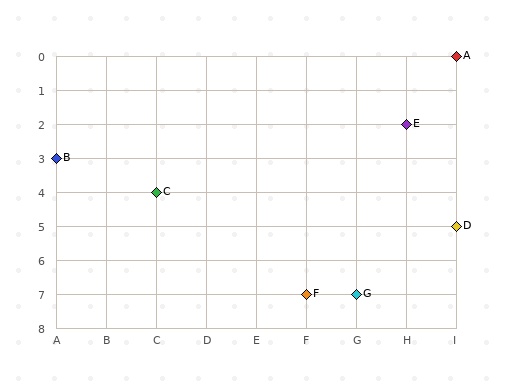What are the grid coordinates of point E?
Point E is at grid coordinates (H, 2).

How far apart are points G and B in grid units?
Points G and B are 6 columns and 4 rows apart (about 7.2 grid units diagonally).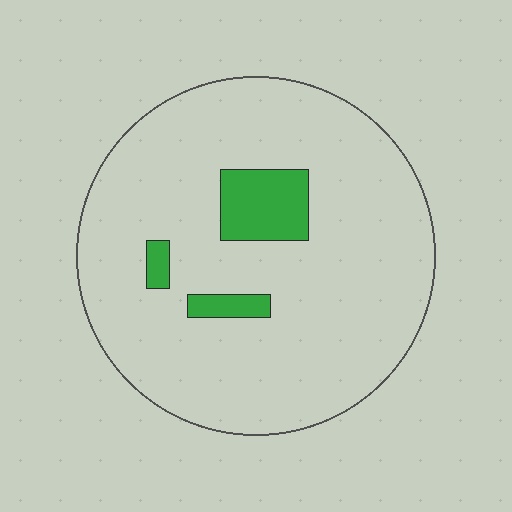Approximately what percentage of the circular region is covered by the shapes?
Approximately 10%.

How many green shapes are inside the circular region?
3.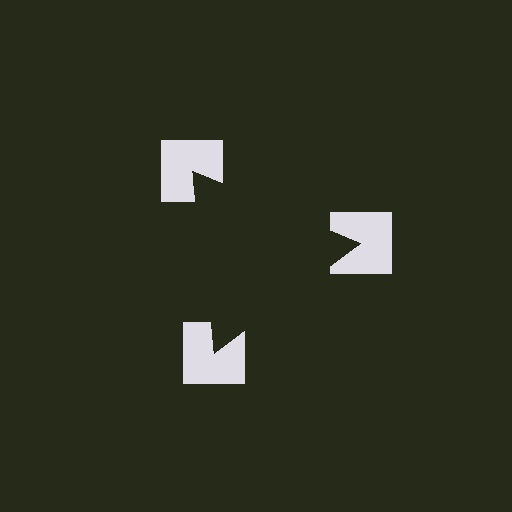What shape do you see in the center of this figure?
An illusory triangle — its edges are inferred from the aligned wedge cuts in the notched squares, not physically drawn.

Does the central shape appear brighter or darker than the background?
It typically appears slightly darker than the background, even though no actual brightness change is drawn.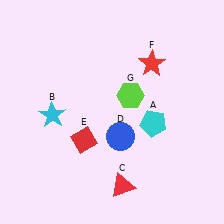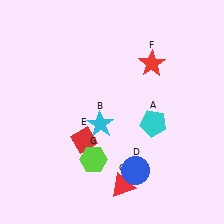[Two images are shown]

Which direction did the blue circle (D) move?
The blue circle (D) moved down.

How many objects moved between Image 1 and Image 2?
3 objects moved between the two images.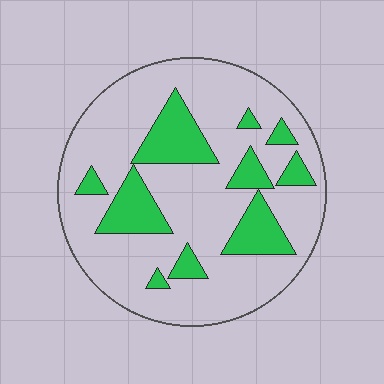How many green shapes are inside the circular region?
10.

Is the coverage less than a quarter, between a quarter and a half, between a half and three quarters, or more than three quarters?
Less than a quarter.